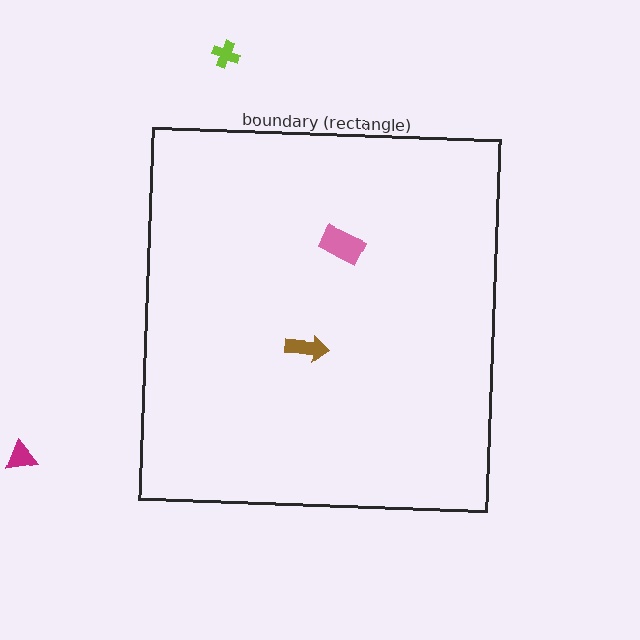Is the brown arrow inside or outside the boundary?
Inside.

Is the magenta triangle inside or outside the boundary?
Outside.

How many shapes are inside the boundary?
2 inside, 2 outside.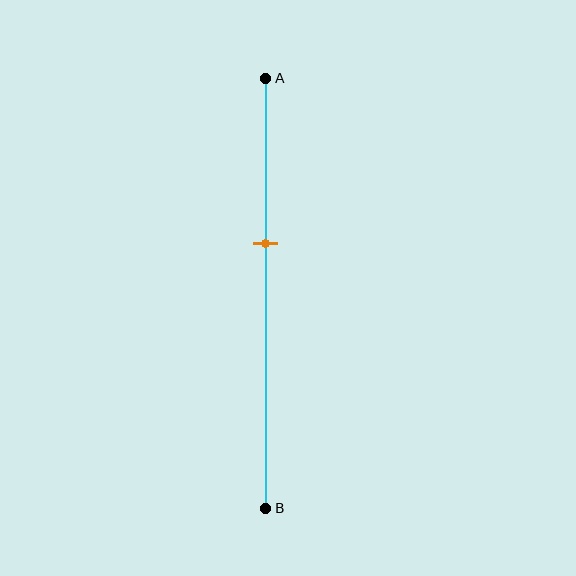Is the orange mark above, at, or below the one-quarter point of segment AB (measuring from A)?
The orange mark is below the one-quarter point of segment AB.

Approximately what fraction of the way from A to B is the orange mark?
The orange mark is approximately 40% of the way from A to B.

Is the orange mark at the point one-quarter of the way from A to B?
No, the mark is at about 40% from A, not at the 25% one-quarter point.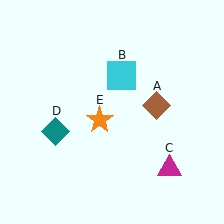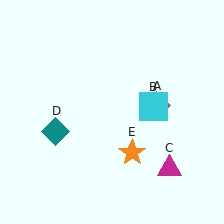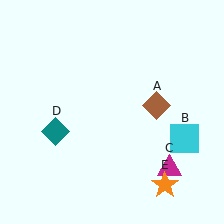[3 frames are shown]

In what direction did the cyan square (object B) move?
The cyan square (object B) moved down and to the right.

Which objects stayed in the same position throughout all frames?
Brown diamond (object A) and magenta triangle (object C) and teal diamond (object D) remained stationary.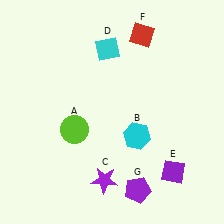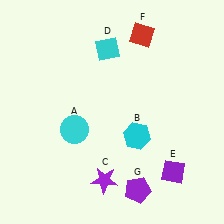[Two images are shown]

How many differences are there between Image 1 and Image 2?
There is 1 difference between the two images.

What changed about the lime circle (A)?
In Image 1, A is lime. In Image 2, it changed to cyan.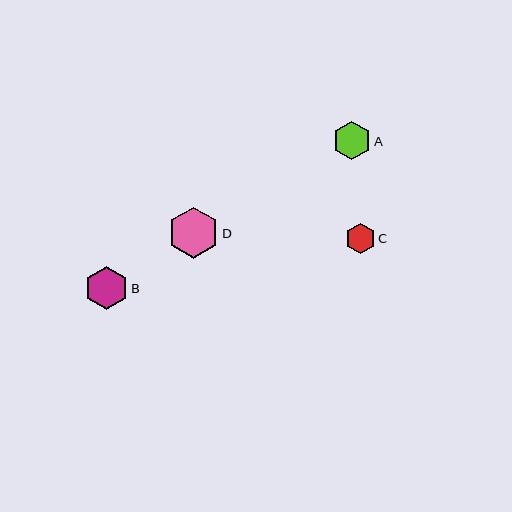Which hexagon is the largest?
Hexagon D is the largest with a size of approximately 51 pixels.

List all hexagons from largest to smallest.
From largest to smallest: D, B, A, C.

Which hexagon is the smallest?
Hexagon C is the smallest with a size of approximately 30 pixels.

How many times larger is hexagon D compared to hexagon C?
Hexagon D is approximately 1.7 times the size of hexagon C.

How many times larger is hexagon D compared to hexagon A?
Hexagon D is approximately 1.3 times the size of hexagon A.